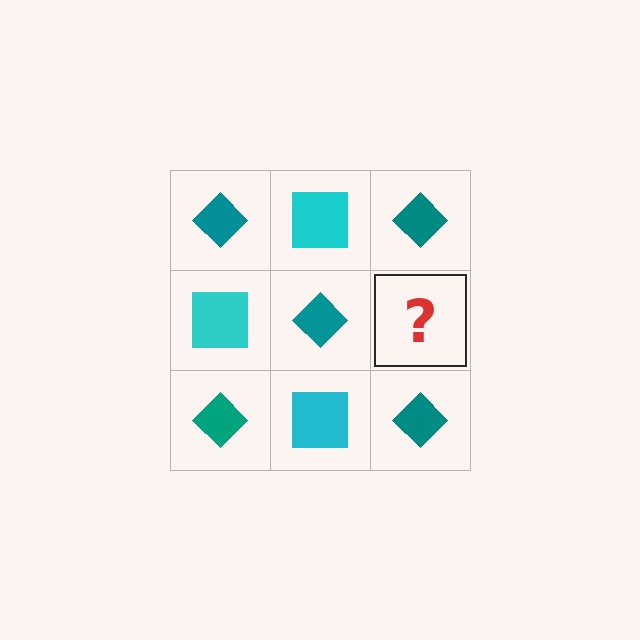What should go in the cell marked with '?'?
The missing cell should contain a cyan square.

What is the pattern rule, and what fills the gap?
The rule is that it alternates teal diamond and cyan square in a checkerboard pattern. The gap should be filled with a cyan square.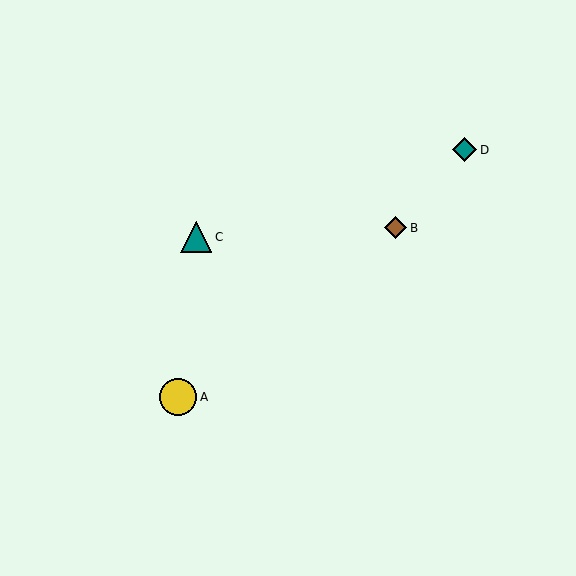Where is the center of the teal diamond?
The center of the teal diamond is at (465, 150).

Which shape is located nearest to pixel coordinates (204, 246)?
The teal triangle (labeled C) at (196, 237) is nearest to that location.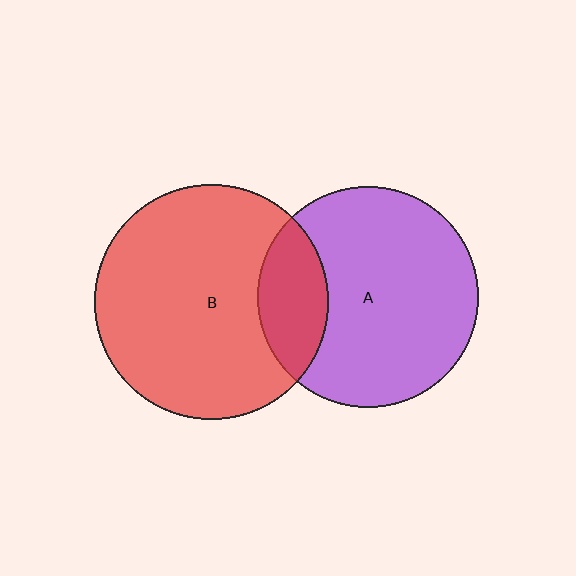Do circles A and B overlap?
Yes.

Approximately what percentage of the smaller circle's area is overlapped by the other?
Approximately 20%.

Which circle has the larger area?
Circle B (red).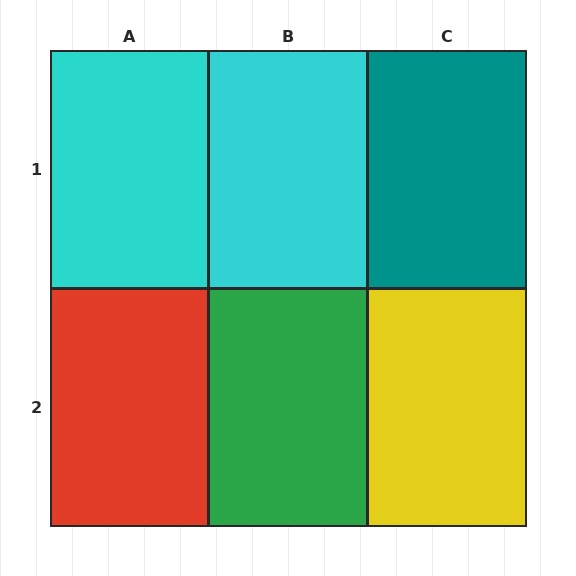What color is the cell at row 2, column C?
Yellow.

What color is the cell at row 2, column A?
Red.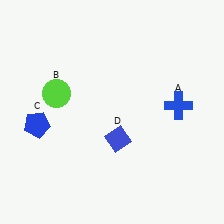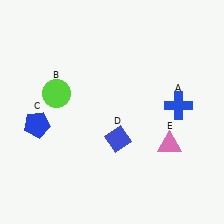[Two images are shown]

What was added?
A pink triangle (E) was added in Image 2.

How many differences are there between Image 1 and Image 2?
There is 1 difference between the two images.